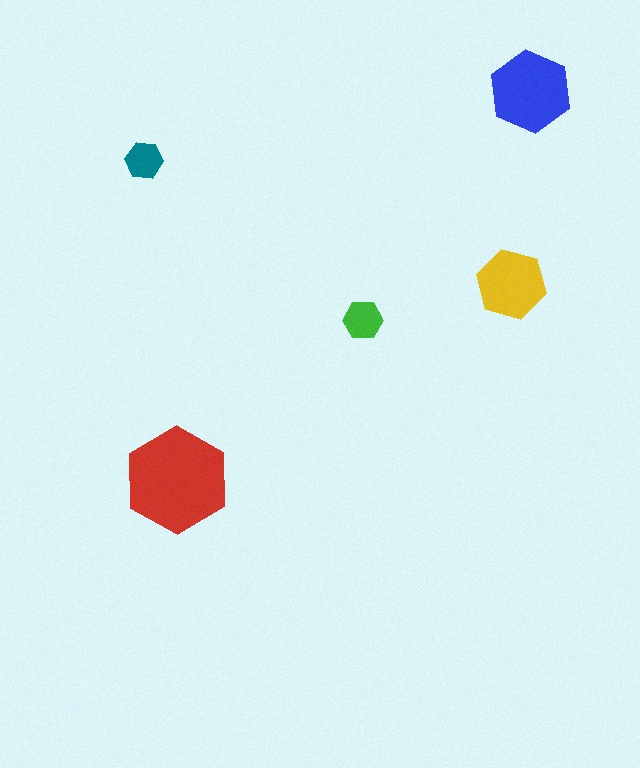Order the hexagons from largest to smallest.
the red one, the blue one, the yellow one, the green one, the teal one.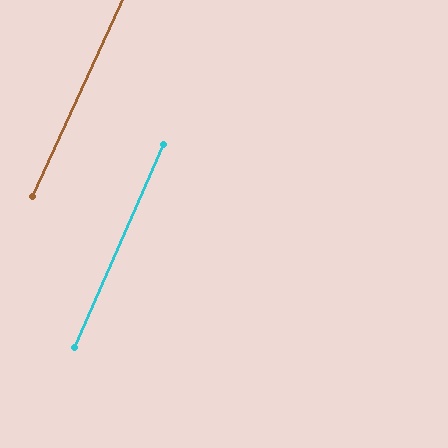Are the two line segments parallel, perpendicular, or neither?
Parallel — their directions differ by only 0.8°.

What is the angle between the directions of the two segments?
Approximately 1 degree.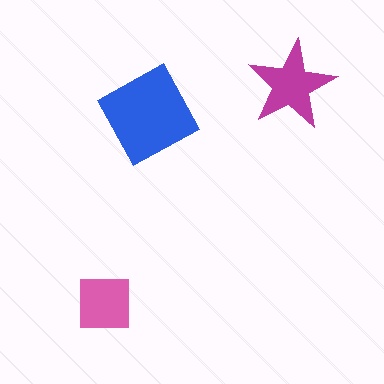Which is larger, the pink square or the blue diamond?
The blue diamond.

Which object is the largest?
The blue diamond.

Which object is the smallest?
The pink square.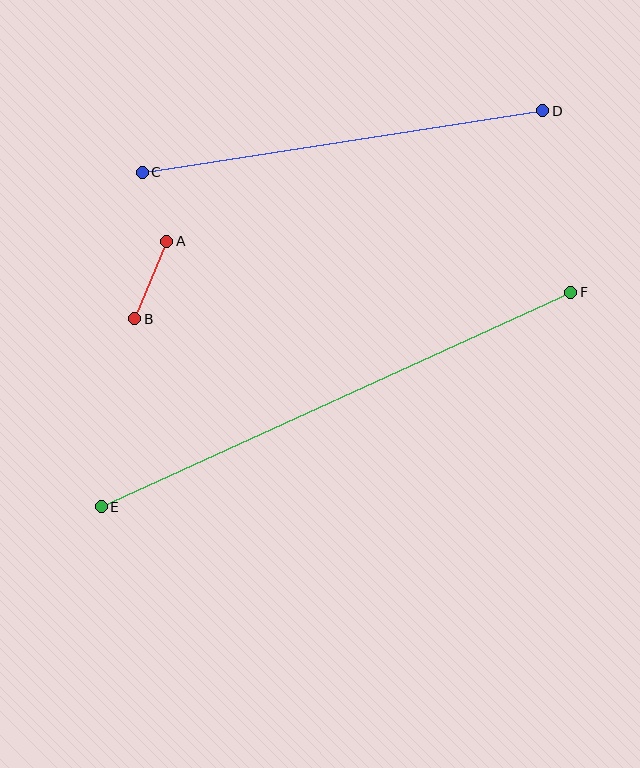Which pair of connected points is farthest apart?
Points E and F are farthest apart.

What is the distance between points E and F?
The distance is approximately 516 pixels.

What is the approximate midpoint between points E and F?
The midpoint is at approximately (336, 400) pixels.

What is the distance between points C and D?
The distance is approximately 405 pixels.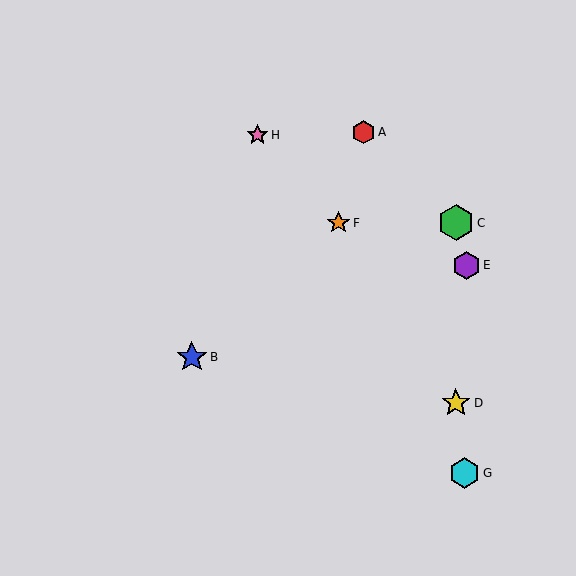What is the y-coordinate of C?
Object C is at y≈223.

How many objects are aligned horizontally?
2 objects (C, F) are aligned horizontally.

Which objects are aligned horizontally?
Objects C, F are aligned horizontally.